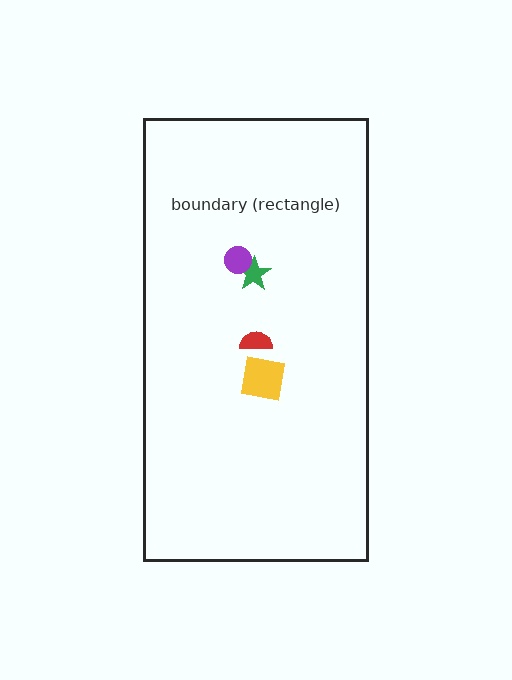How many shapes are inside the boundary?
4 inside, 0 outside.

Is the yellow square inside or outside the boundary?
Inside.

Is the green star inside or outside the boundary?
Inside.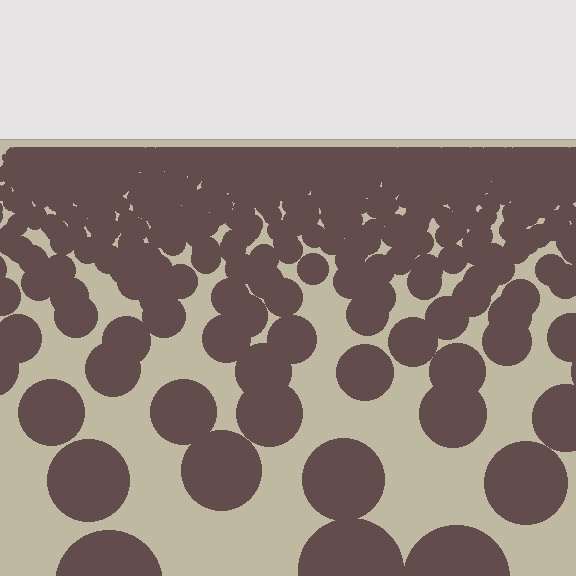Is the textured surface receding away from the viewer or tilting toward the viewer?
The surface is receding away from the viewer. Texture elements get smaller and denser toward the top.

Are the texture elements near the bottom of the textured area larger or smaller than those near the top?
Larger. Near the bottom, elements are closer to the viewer and appear at a bigger on-screen size.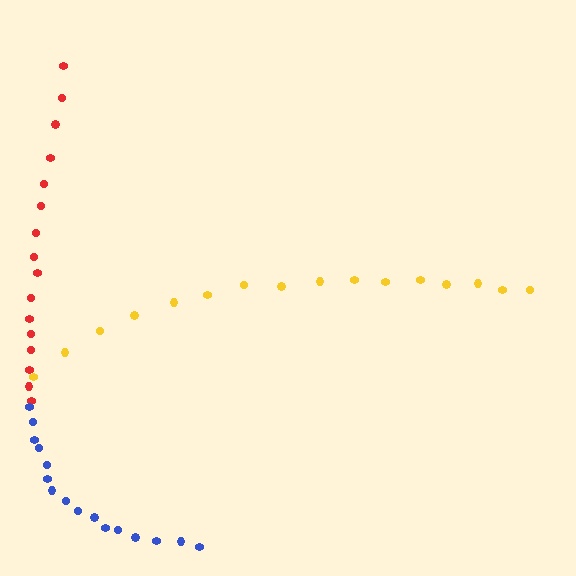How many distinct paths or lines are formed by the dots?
There are 3 distinct paths.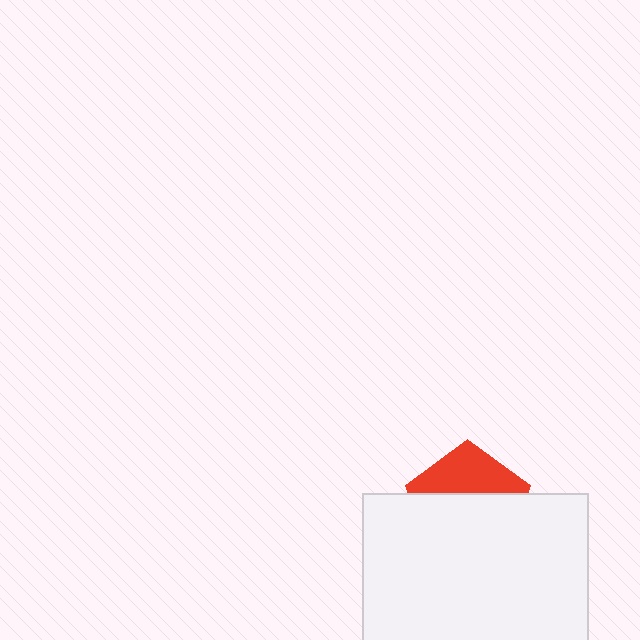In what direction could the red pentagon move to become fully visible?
The red pentagon could move up. That would shift it out from behind the white rectangle entirely.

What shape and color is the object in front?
The object in front is a white rectangle.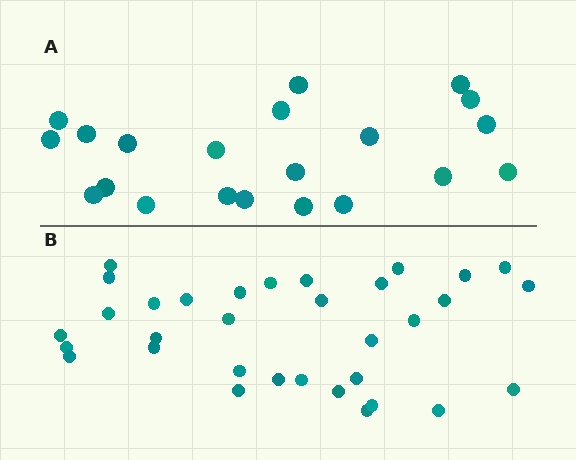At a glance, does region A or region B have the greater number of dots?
Region B (the bottom region) has more dots.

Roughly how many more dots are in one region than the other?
Region B has roughly 12 or so more dots than region A.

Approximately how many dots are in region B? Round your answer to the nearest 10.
About 30 dots. (The exact count is 33, which rounds to 30.)